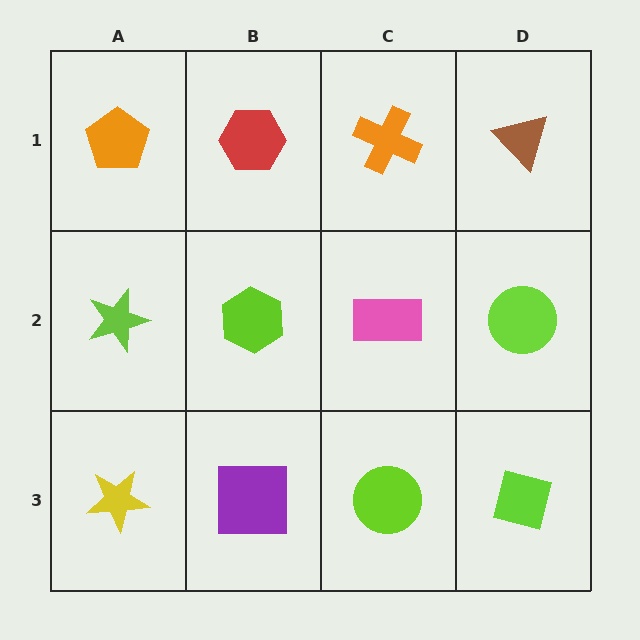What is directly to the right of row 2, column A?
A lime hexagon.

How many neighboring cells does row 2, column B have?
4.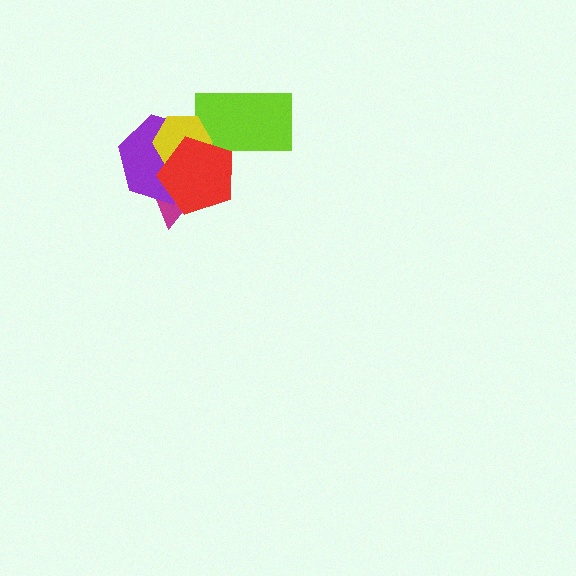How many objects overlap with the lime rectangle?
2 objects overlap with the lime rectangle.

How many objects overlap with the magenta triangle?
3 objects overlap with the magenta triangle.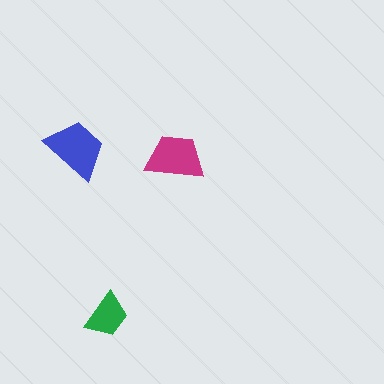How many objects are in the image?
There are 3 objects in the image.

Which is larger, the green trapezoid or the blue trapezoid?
The blue one.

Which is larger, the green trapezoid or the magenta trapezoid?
The magenta one.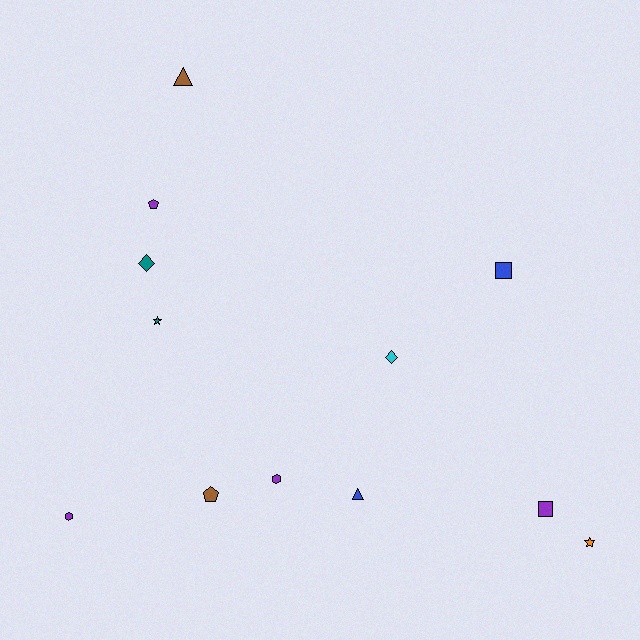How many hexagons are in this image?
There are 2 hexagons.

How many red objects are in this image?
There are no red objects.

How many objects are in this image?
There are 12 objects.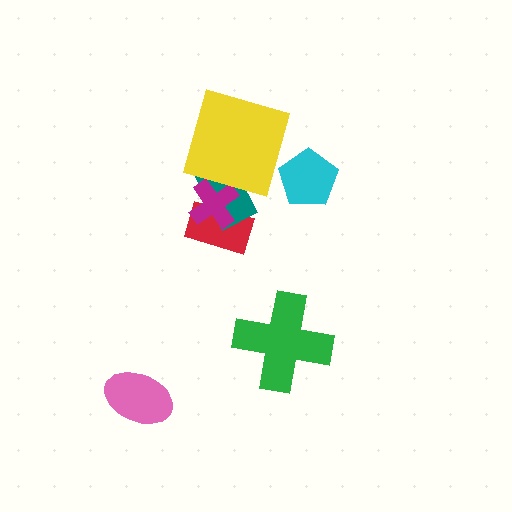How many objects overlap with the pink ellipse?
0 objects overlap with the pink ellipse.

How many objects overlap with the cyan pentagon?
0 objects overlap with the cyan pentagon.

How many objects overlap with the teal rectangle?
3 objects overlap with the teal rectangle.